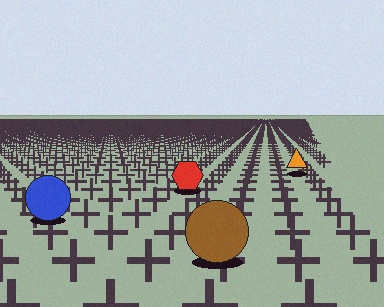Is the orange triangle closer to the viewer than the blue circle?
No. The blue circle is closer — you can tell from the texture gradient: the ground texture is coarser near it.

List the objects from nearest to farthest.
From nearest to farthest: the brown circle, the blue circle, the red hexagon, the orange triangle.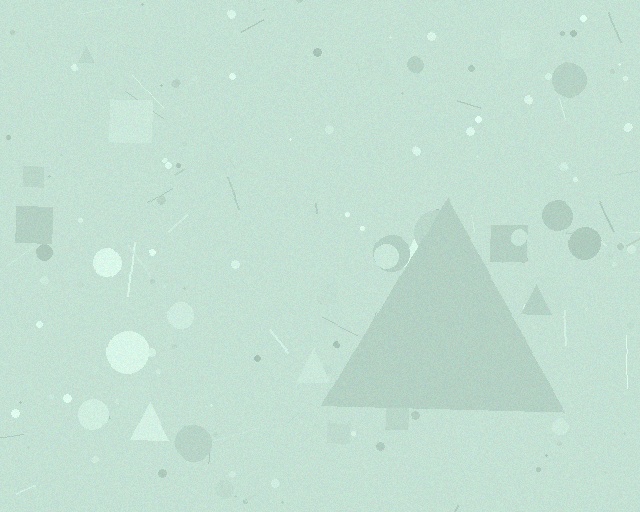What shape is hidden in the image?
A triangle is hidden in the image.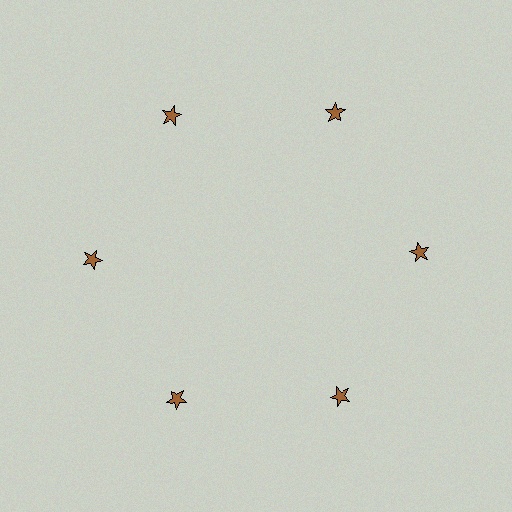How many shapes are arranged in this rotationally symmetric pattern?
There are 6 shapes, arranged in 6 groups of 1.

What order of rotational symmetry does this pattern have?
This pattern has 6-fold rotational symmetry.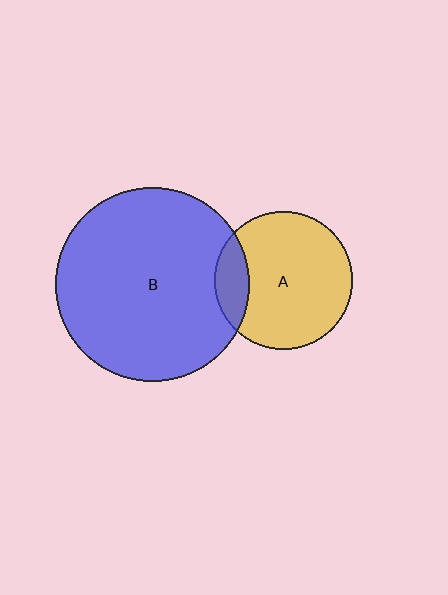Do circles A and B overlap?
Yes.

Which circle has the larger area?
Circle B (blue).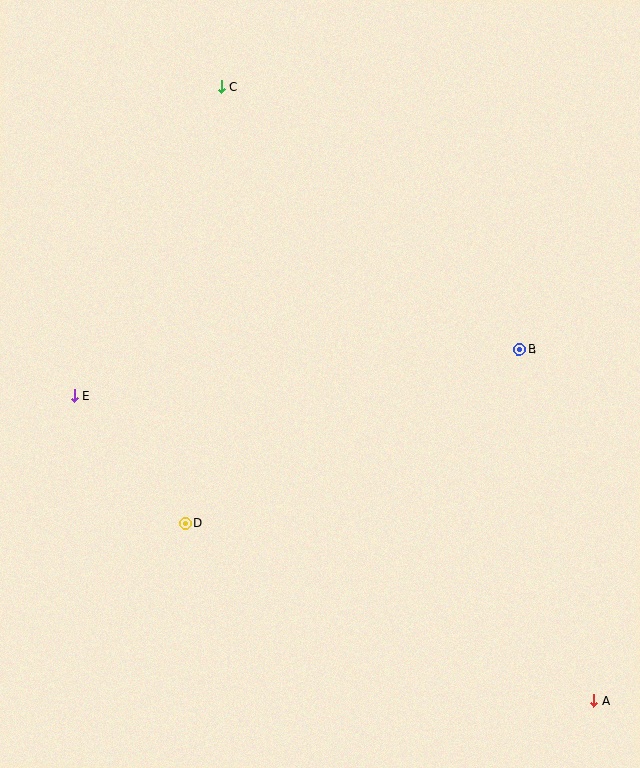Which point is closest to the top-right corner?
Point B is closest to the top-right corner.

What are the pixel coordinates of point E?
Point E is at (74, 396).